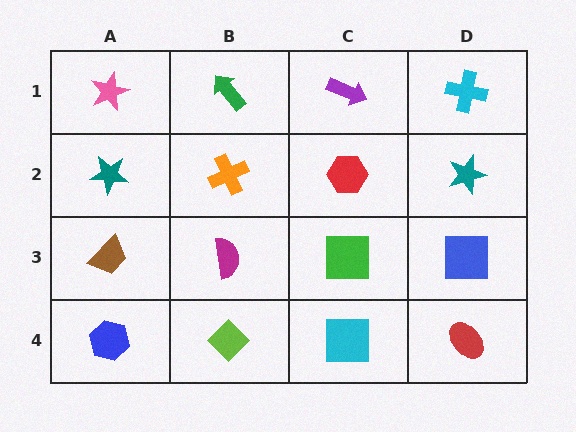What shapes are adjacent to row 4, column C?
A green square (row 3, column C), a lime diamond (row 4, column B), a red ellipse (row 4, column D).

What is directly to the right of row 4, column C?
A red ellipse.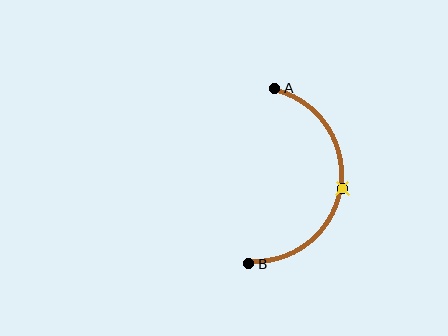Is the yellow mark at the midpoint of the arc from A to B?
Yes. The yellow mark lies on the arc at equal arc-length from both A and B — it is the arc midpoint.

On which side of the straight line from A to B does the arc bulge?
The arc bulges to the right of the straight line connecting A and B.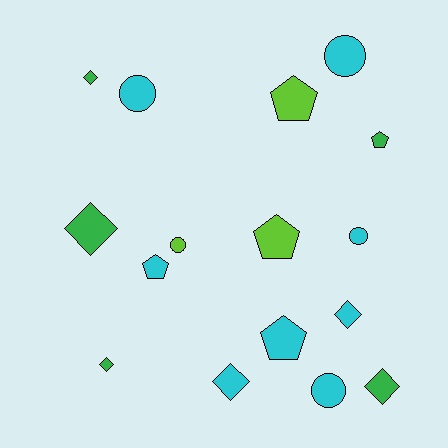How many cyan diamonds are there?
There are 2 cyan diamonds.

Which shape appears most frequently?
Diamond, with 6 objects.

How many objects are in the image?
There are 16 objects.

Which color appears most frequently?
Cyan, with 8 objects.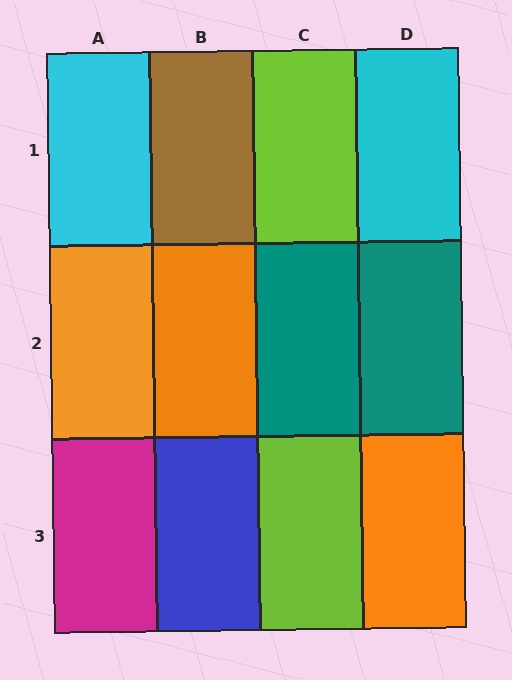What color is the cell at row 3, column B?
Blue.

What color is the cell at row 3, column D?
Orange.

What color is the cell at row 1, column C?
Lime.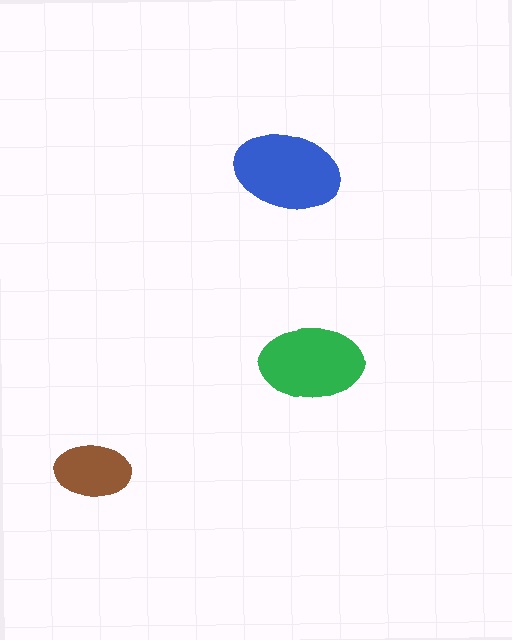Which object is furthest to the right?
The green ellipse is rightmost.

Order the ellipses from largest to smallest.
the blue one, the green one, the brown one.